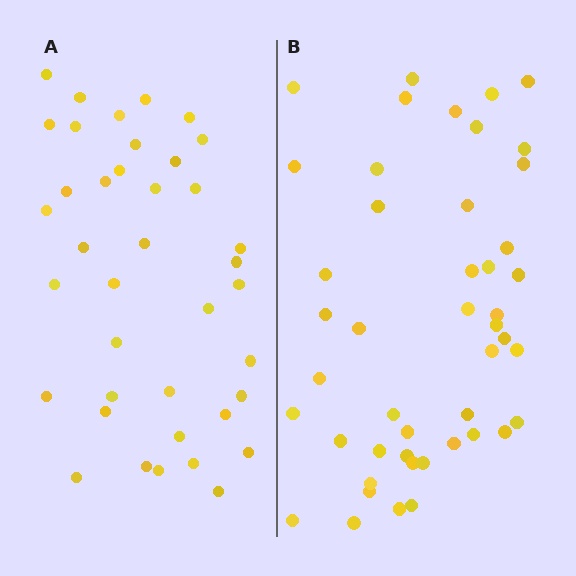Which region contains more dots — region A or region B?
Region B (the right region) has more dots.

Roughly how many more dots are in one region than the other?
Region B has roughly 8 or so more dots than region A.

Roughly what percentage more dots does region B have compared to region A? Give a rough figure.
About 20% more.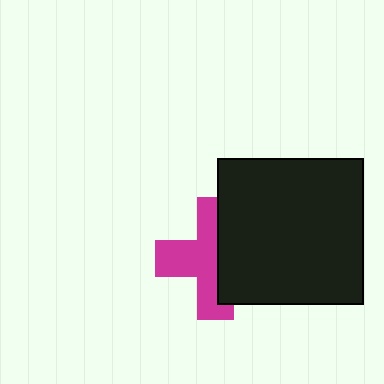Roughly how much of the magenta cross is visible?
About half of it is visible (roughly 56%).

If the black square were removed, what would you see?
You would see the complete magenta cross.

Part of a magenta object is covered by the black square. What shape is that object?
It is a cross.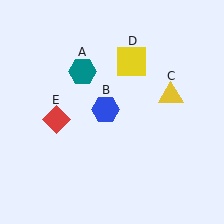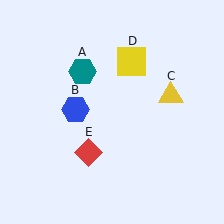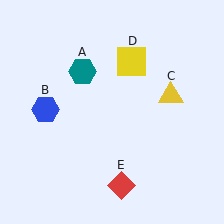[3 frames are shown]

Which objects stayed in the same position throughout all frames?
Teal hexagon (object A) and yellow triangle (object C) and yellow square (object D) remained stationary.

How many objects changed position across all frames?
2 objects changed position: blue hexagon (object B), red diamond (object E).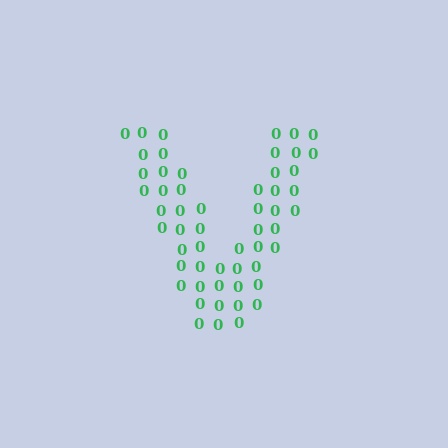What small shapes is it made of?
It is made of small digit 0's.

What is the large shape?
The large shape is the letter V.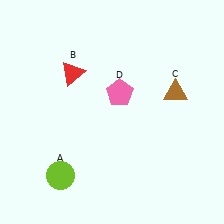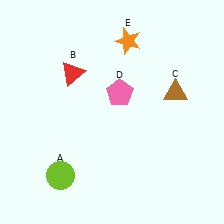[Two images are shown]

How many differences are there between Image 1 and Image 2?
There is 1 difference between the two images.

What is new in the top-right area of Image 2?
An orange star (E) was added in the top-right area of Image 2.